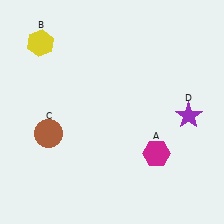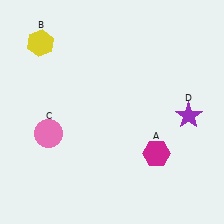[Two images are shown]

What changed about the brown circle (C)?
In Image 1, C is brown. In Image 2, it changed to pink.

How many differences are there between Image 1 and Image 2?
There is 1 difference between the two images.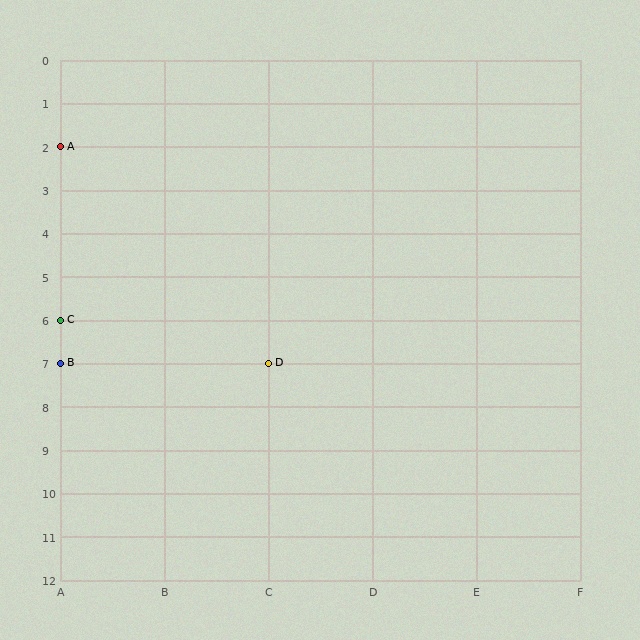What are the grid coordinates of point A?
Point A is at grid coordinates (A, 2).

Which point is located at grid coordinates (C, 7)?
Point D is at (C, 7).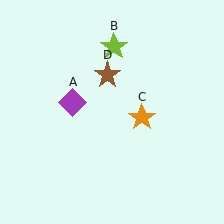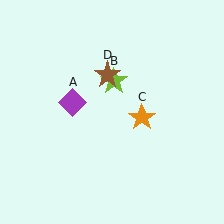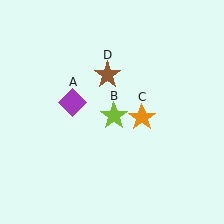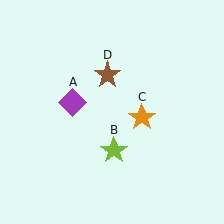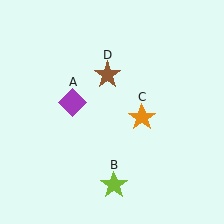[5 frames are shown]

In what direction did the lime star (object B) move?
The lime star (object B) moved down.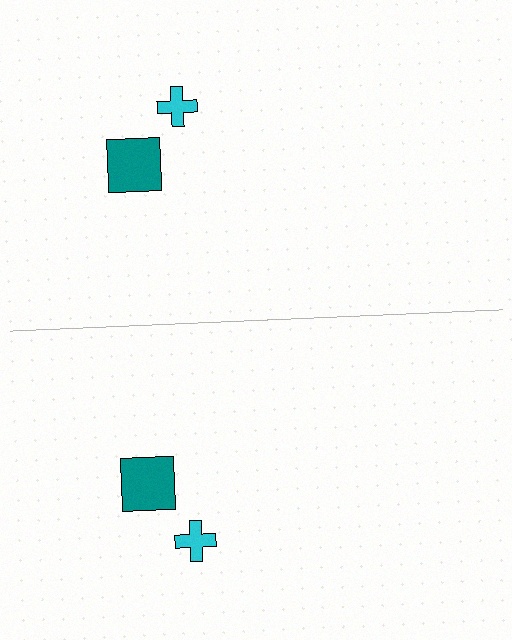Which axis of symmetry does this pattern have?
The pattern has a horizontal axis of symmetry running through the center of the image.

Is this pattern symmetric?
Yes, this pattern has bilateral (reflection) symmetry.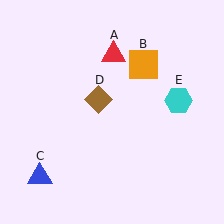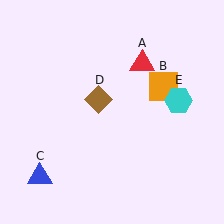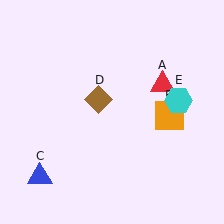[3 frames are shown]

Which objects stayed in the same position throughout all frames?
Blue triangle (object C) and brown diamond (object D) and cyan hexagon (object E) remained stationary.